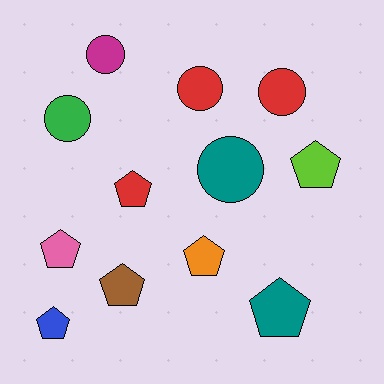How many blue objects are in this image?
There is 1 blue object.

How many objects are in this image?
There are 12 objects.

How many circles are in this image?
There are 5 circles.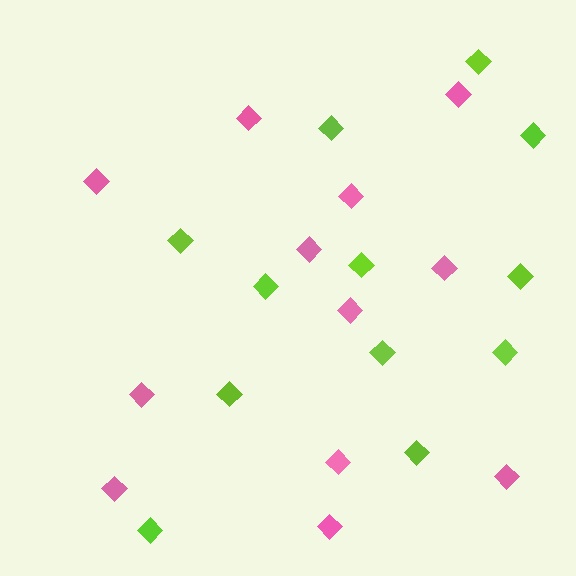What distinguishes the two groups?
There are 2 groups: one group of pink diamonds (12) and one group of lime diamonds (12).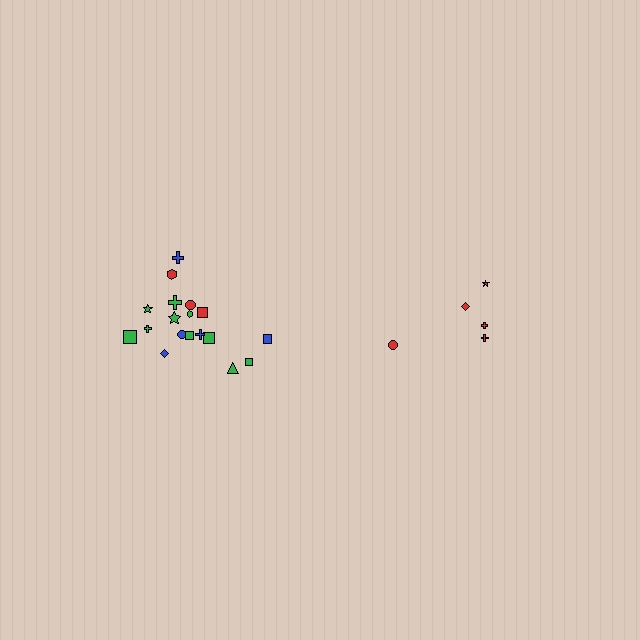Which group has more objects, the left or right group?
The left group.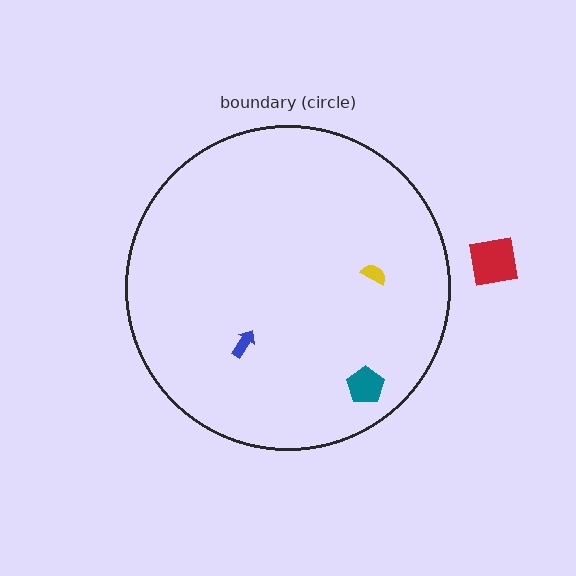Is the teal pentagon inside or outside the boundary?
Inside.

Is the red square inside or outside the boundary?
Outside.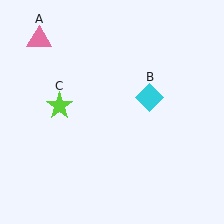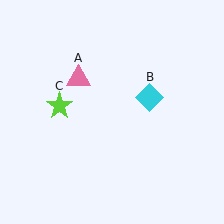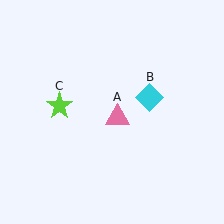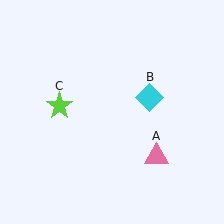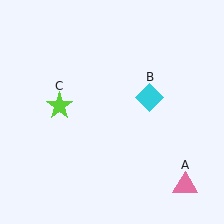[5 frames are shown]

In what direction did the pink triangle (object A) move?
The pink triangle (object A) moved down and to the right.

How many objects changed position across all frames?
1 object changed position: pink triangle (object A).